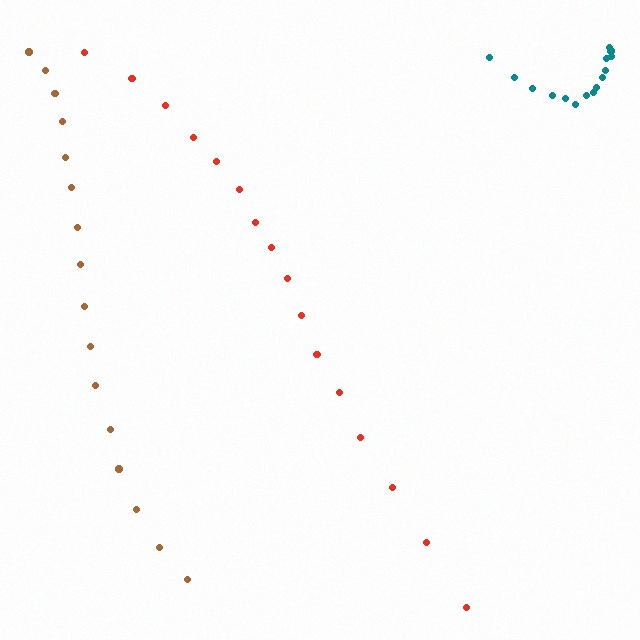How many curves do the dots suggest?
There are 3 distinct paths.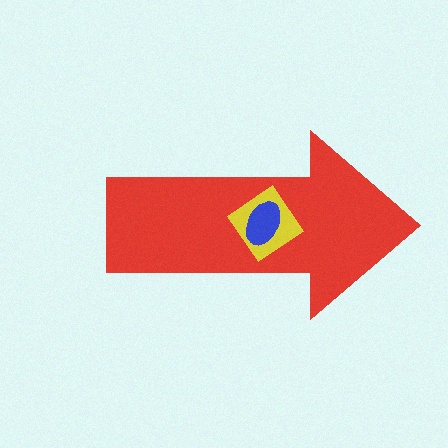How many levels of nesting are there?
3.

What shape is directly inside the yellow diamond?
The blue ellipse.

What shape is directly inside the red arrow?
The yellow diamond.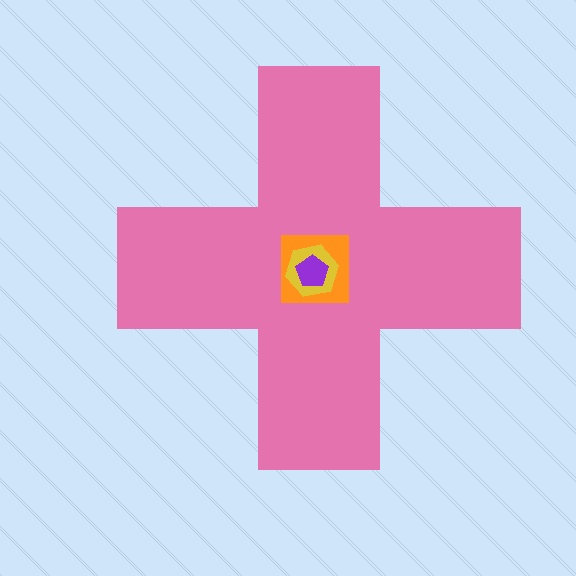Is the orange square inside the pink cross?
Yes.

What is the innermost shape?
The purple pentagon.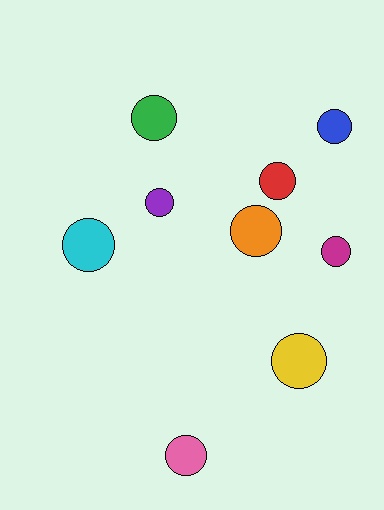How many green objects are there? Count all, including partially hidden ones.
There is 1 green object.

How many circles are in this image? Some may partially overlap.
There are 9 circles.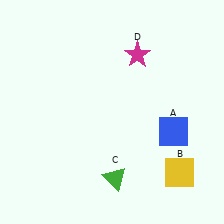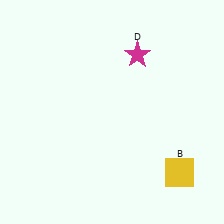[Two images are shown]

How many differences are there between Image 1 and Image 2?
There are 2 differences between the two images.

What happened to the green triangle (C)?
The green triangle (C) was removed in Image 2. It was in the bottom-right area of Image 1.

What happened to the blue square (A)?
The blue square (A) was removed in Image 2. It was in the bottom-right area of Image 1.